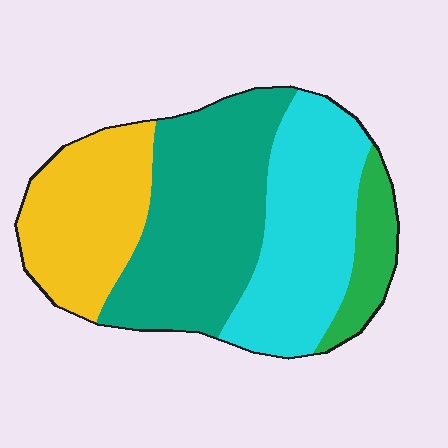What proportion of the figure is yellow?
Yellow takes up about one quarter (1/4) of the figure.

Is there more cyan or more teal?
Teal.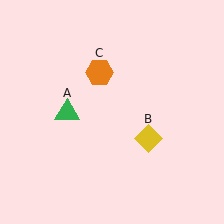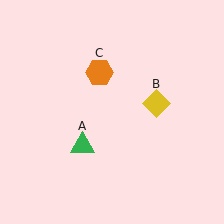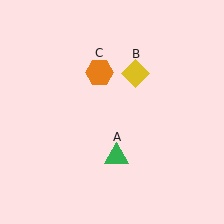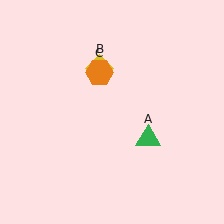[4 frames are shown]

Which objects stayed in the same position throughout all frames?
Orange hexagon (object C) remained stationary.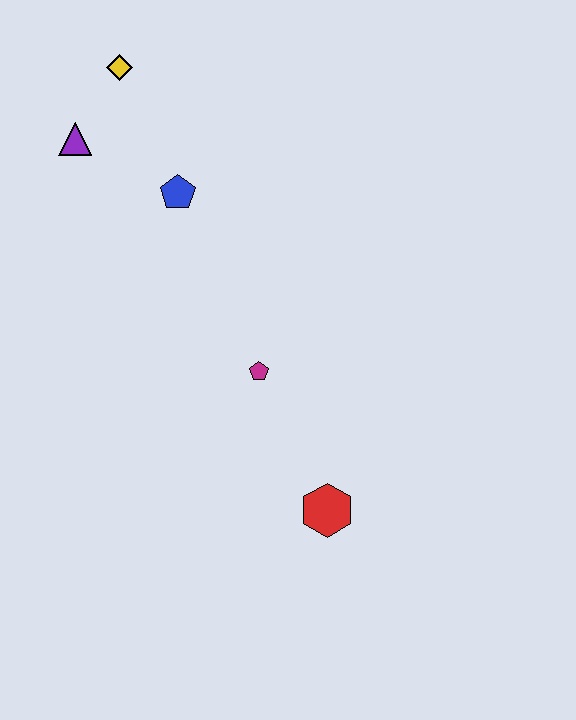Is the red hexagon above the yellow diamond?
No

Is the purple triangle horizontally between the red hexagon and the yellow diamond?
No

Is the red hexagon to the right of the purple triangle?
Yes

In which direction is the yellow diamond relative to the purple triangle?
The yellow diamond is above the purple triangle.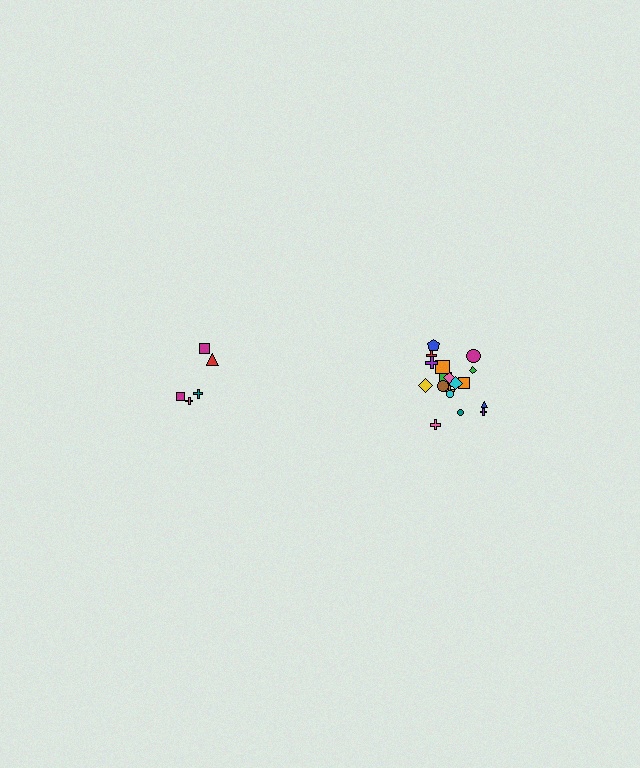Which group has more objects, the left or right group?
The right group.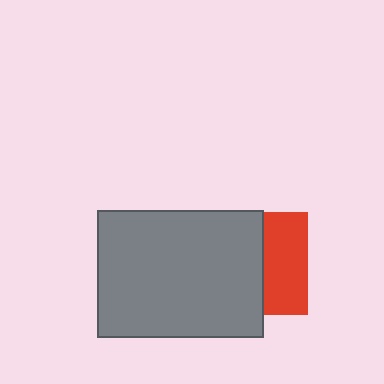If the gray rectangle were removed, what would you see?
You would see the complete red square.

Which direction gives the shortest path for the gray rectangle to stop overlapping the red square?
Moving left gives the shortest separation.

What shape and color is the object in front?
The object in front is a gray rectangle.